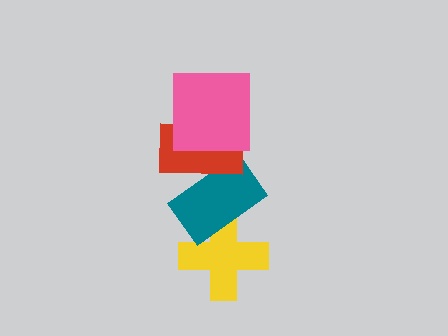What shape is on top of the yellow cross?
The teal rectangle is on top of the yellow cross.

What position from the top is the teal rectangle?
The teal rectangle is 3rd from the top.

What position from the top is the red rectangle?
The red rectangle is 2nd from the top.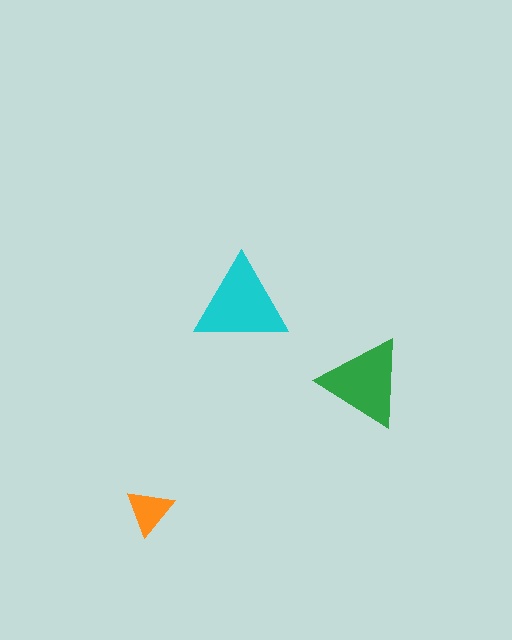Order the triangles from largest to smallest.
the cyan one, the green one, the orange one.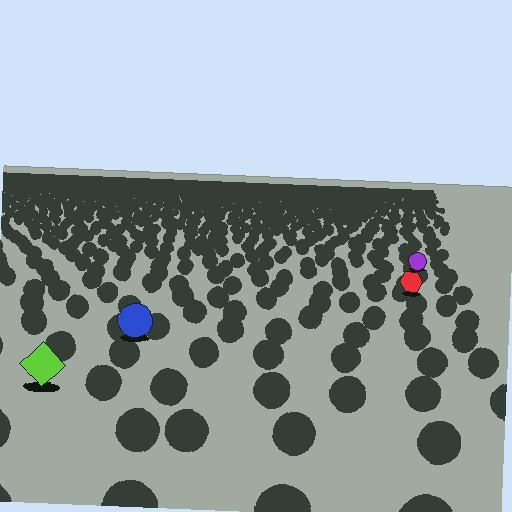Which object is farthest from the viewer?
The purple circle is farthest from the viewer. It appears smaller and the ground texture around it is denser.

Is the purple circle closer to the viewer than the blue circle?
No. The blue circle is closer — you can tell from the texture gradient: the ground texture is coarser near it.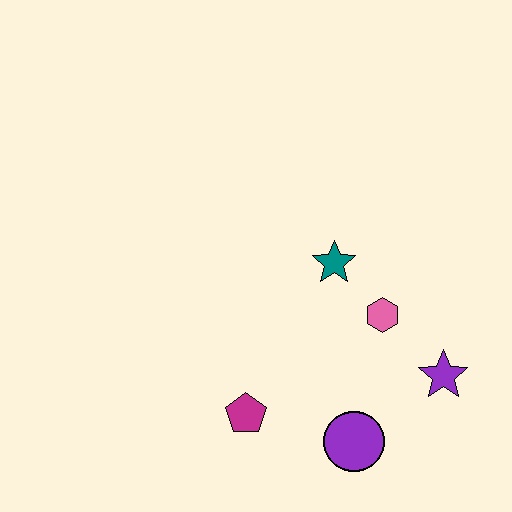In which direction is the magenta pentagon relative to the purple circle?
The magenta pentagon is to the left of the purple circle.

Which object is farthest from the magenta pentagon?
The purple star is farthest from the magenta pentagon.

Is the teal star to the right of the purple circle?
No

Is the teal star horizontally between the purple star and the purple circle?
No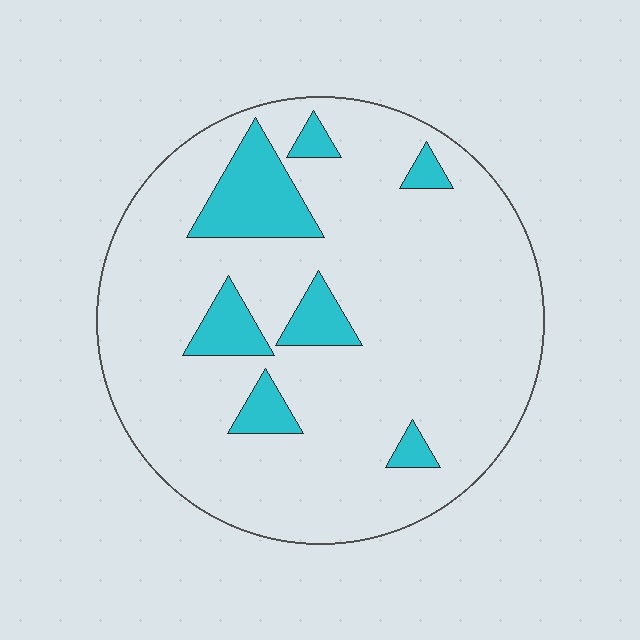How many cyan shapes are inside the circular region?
7.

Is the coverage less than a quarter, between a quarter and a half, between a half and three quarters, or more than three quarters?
Less than a quarter.